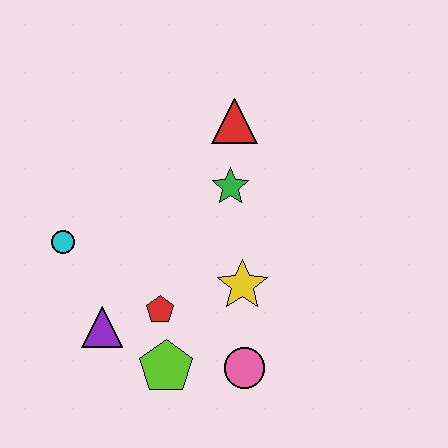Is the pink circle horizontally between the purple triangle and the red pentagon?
No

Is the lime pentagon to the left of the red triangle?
Yes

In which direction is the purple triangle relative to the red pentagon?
The purple triangle is to the left of the red pentagon.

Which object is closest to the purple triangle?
The red pentagon is closest to the purple triangle.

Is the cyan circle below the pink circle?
No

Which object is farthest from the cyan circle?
The pink circle is farthest from the cyan circle.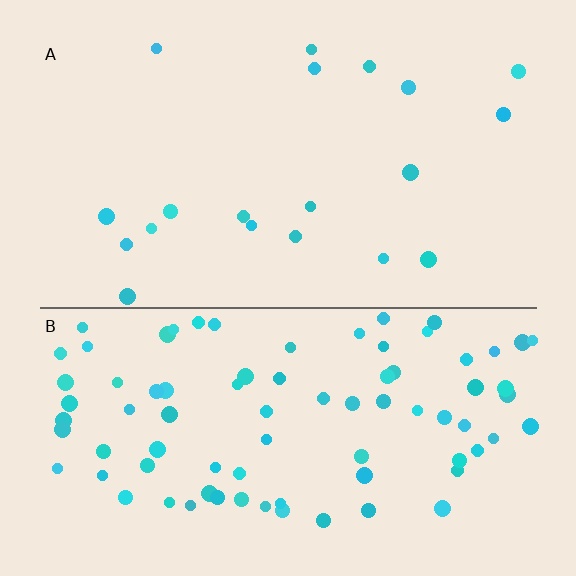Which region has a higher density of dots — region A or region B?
B (the bottom).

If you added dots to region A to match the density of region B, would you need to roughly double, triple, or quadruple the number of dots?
Approximately quadruple.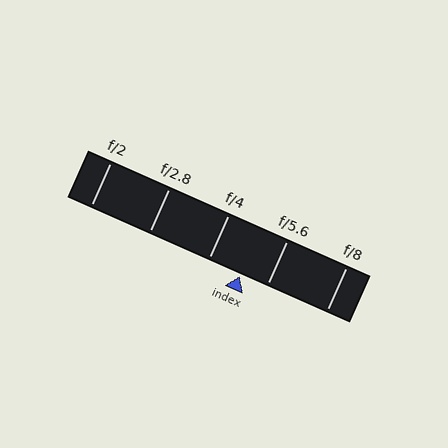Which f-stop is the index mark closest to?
The index mark is closest to f/5.6.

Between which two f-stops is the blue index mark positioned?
The index mark is between f/4 and f/5.6.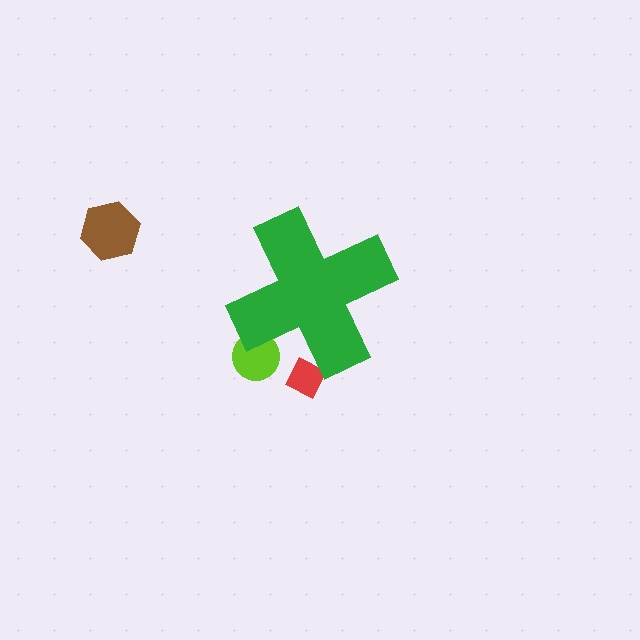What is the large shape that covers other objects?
A green cross.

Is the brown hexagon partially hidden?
No, the brown hexagon is fully visible.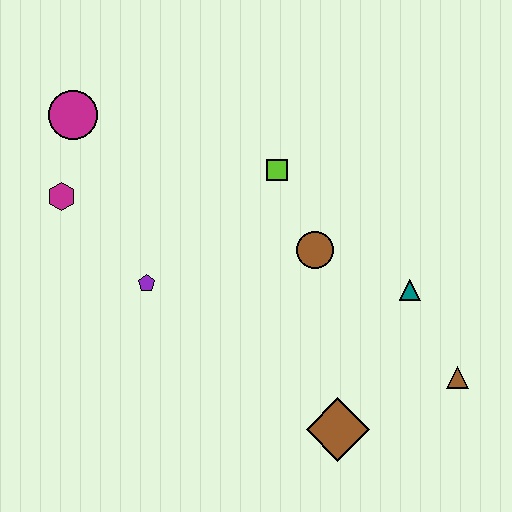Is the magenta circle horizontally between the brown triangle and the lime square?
No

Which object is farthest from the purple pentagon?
The brown triangle is farthest from the purple pentagon.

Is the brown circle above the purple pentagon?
Yes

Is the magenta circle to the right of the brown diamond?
No